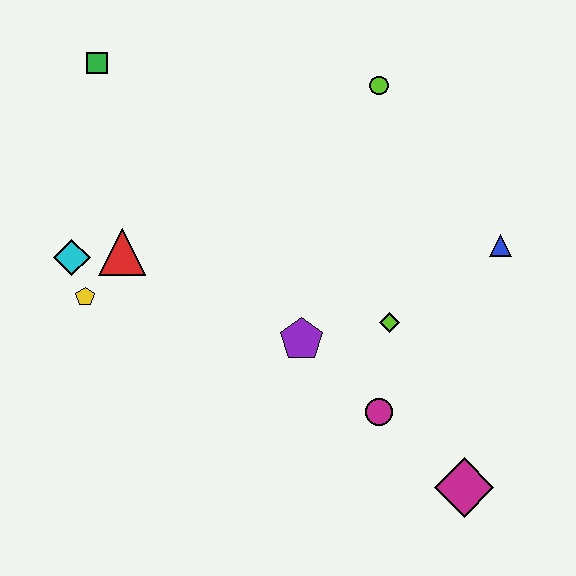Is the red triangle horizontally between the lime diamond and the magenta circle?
No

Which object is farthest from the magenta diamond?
The green square is farthest from the magenta diamond.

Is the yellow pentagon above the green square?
No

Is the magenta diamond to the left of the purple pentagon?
No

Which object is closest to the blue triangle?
The lime diamond is closest to the blue triangle.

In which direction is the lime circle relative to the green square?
The lime circle is to the right of the green square.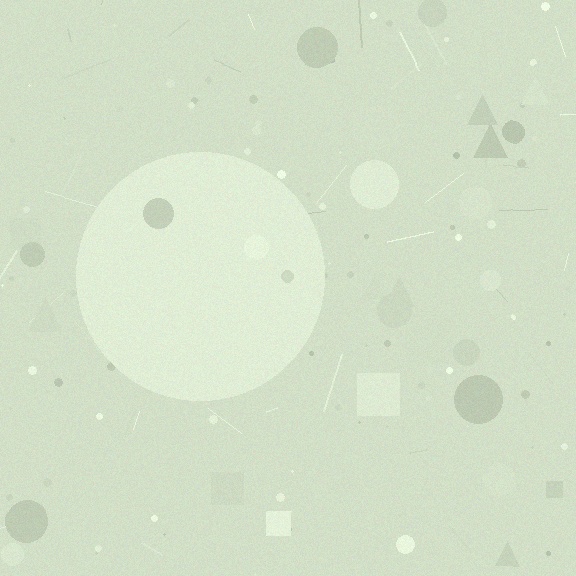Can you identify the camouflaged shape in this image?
The camouflaged shape is a circle.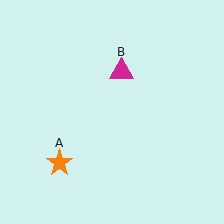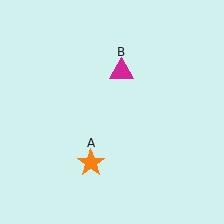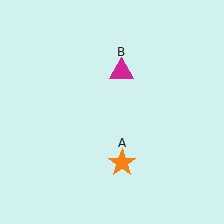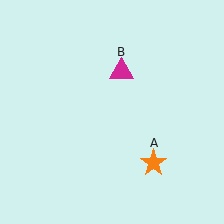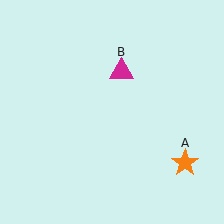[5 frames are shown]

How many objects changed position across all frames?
1 object changed position: orange star (object A).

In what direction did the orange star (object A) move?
The orange star (object A) moved right.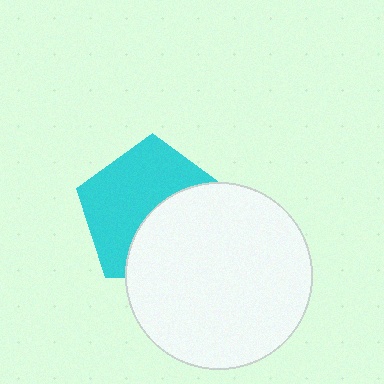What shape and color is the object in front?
The object in front is a white circle.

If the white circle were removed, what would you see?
You would see the complete cyan pentagon.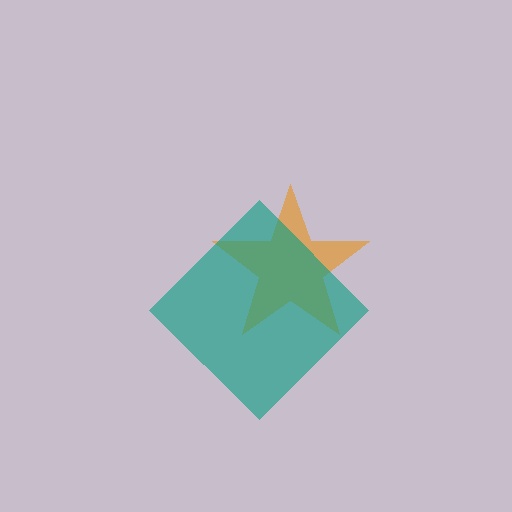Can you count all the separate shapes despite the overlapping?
Yes, there are 2 separate shapes.